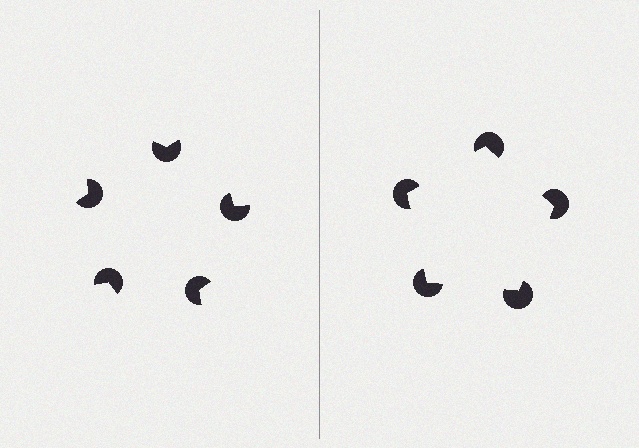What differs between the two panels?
The pac-man discs are positioned identically on both sides; only the wedge orientations differ. On the right they align to a pentagon; on the left they are misaligned.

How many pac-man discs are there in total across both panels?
10 — 5 on each side.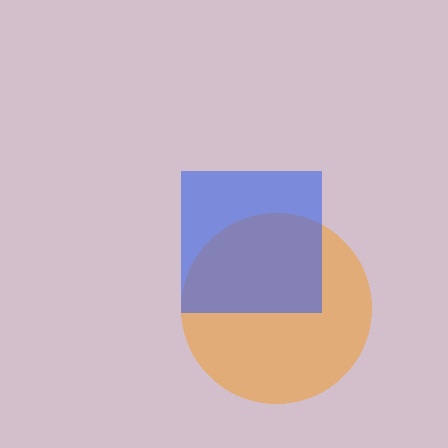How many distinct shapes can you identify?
There are 2 distinct shapes: an orange circle, a blue square.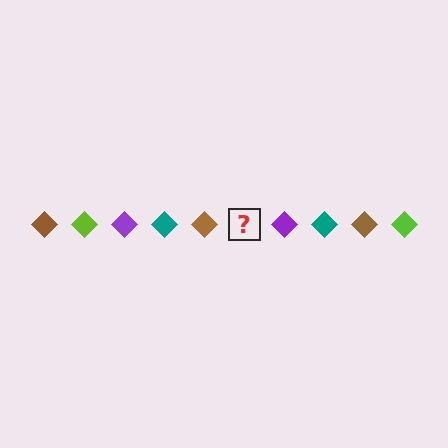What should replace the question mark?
The question mark should be replaced with a lime diamond.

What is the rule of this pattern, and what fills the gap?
The rule is that the pattern cycles through brown, lime, purple, teal diamonds. The gap should be filled with a lime diamond.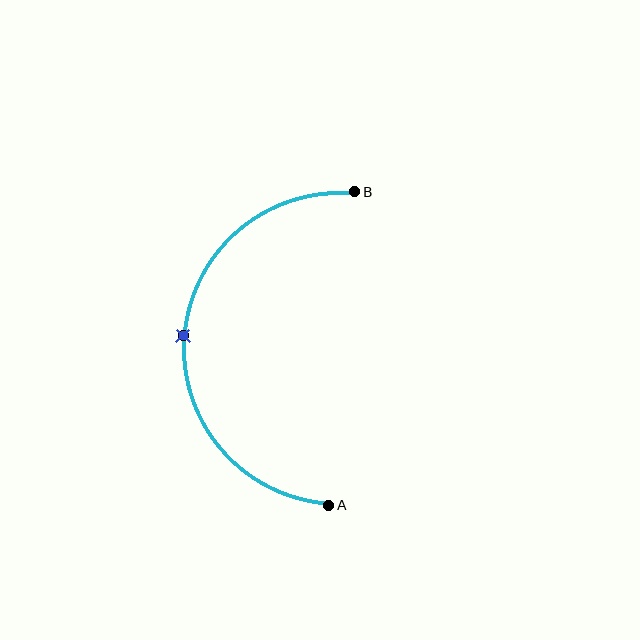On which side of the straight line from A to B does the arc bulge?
The arc bulges to the left of the straight line connecting A and B.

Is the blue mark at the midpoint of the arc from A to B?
Yes. The blue mark lies on the arc at equal arc-length from both A and B — it is the arc midpoint.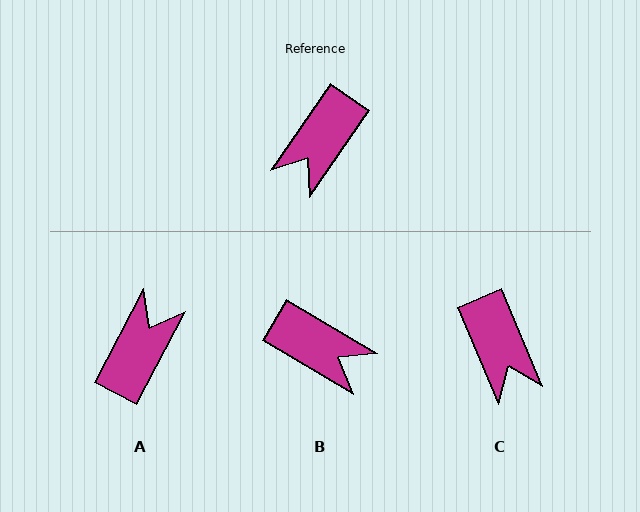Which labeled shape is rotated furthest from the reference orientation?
A, about 173 degrees away.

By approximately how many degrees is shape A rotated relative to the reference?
Approximately 173 degrees clockwise.